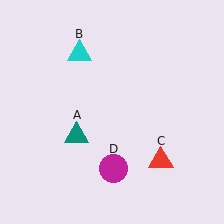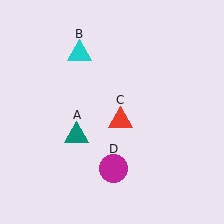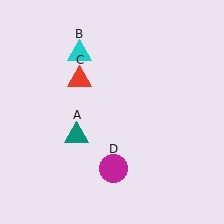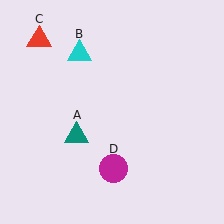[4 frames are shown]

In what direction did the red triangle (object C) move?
The red triangle (object C) moved up and to the left.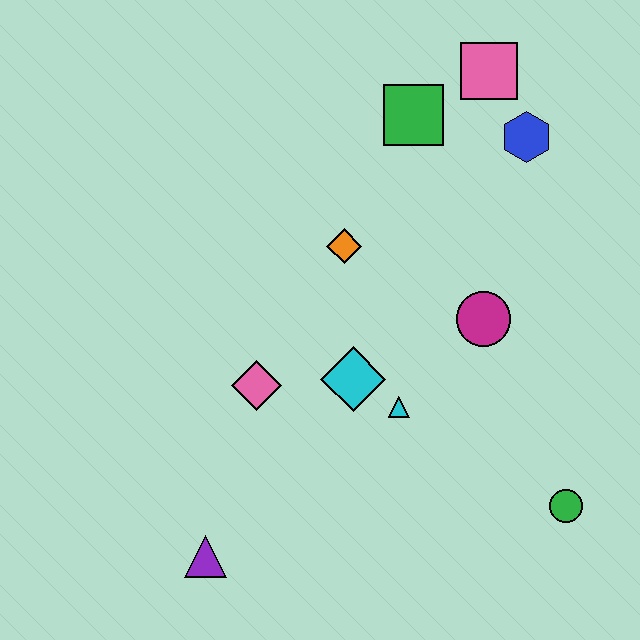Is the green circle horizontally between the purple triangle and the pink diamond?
No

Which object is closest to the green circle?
The cyan triangle is closest to the green circle.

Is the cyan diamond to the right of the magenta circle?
No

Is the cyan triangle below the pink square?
Yes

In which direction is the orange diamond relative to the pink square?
The orange diamond is below the pink square.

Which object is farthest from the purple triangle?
The pink square is farthest from the purple triangle.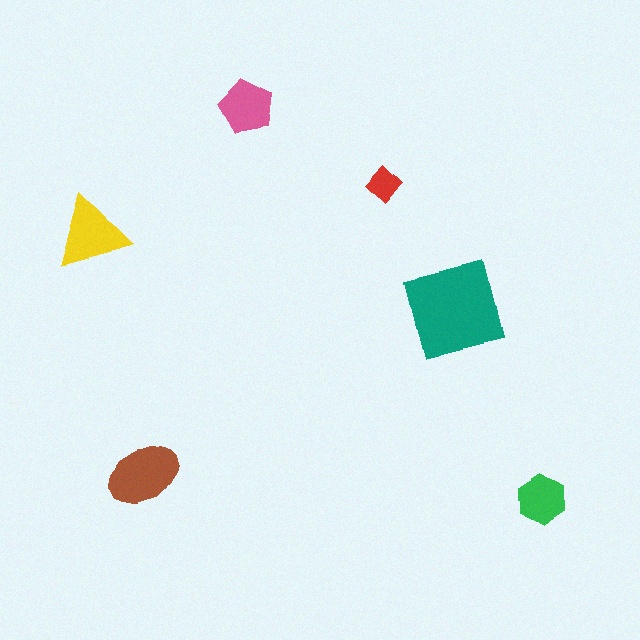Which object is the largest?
The teal square.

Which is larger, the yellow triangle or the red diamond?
The yellow triangle.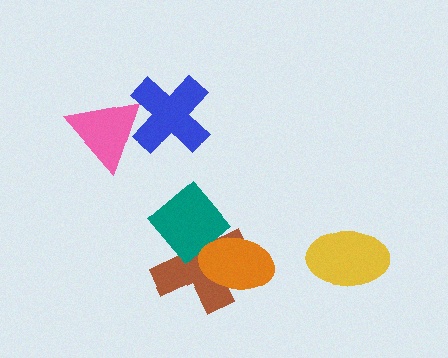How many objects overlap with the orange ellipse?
2 objects overlap with the orange ellipse.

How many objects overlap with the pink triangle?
1 object overlaps with the pink triangle.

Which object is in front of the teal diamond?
The orange ellipse is in front of the teal diamond.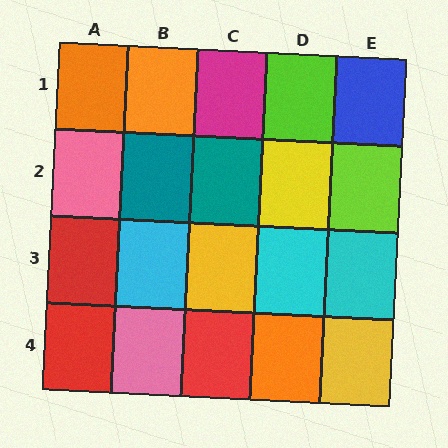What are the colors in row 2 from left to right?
Pink, teal, teal, yellow, lime.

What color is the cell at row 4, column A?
Red.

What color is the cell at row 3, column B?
Cyan.